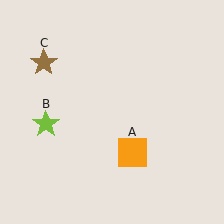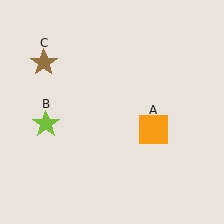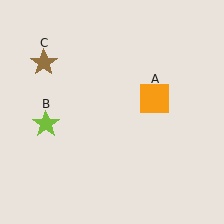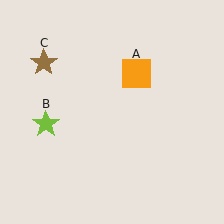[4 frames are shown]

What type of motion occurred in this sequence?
The orange square (object A) rotated counterclockwise around the center of the scene.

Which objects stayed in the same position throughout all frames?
Lime star (object B) and brown star (object C) remained stationary.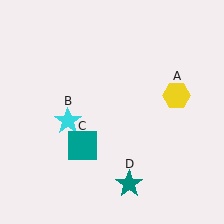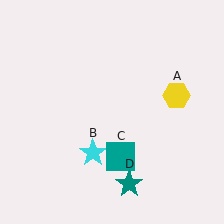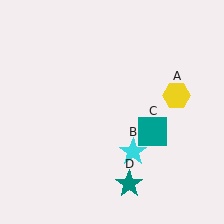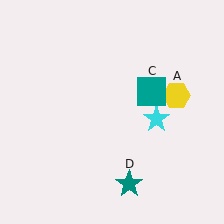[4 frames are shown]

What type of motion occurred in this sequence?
The cyan star (object B), teal square (object C) rotated counterclockwise around the center of the scene.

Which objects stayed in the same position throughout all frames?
Yellow hexagon (object A) and teal star (object D) remained stationary.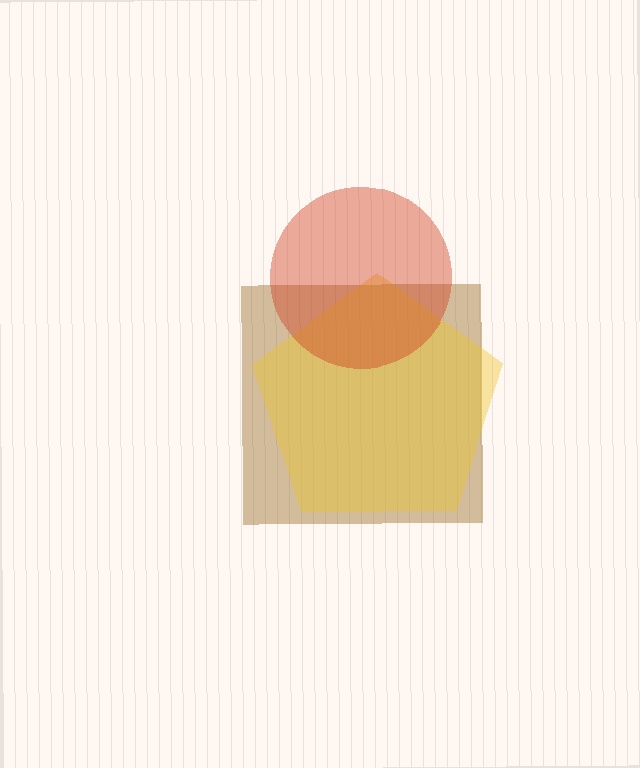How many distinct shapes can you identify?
There are 3 distinct shapes: a brown square, a yellow pentagon, a red circle.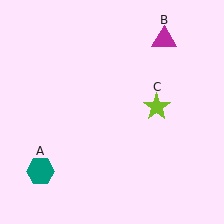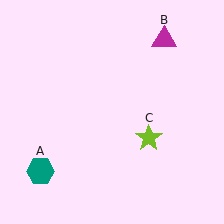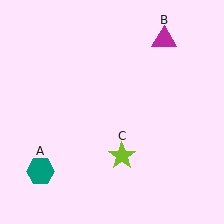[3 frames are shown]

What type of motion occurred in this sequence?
The lime star (object C) rotated clockwise around the center of the scene.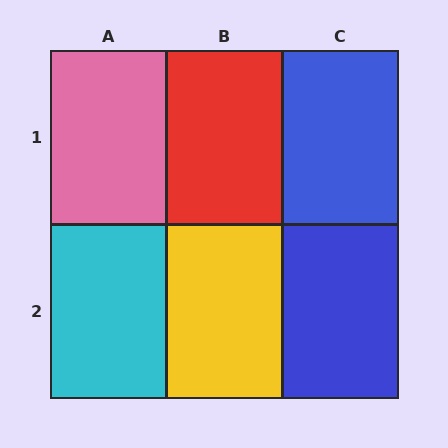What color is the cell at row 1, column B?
Red.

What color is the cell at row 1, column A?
Pink.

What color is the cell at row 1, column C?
Blue.